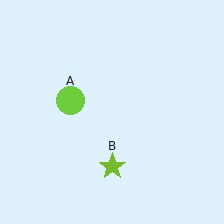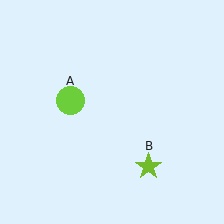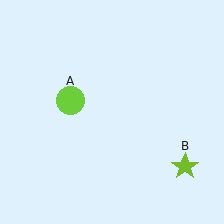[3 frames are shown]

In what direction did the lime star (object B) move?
The lime star (object B) moved right.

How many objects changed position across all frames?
1 object changed position: lime star (object B).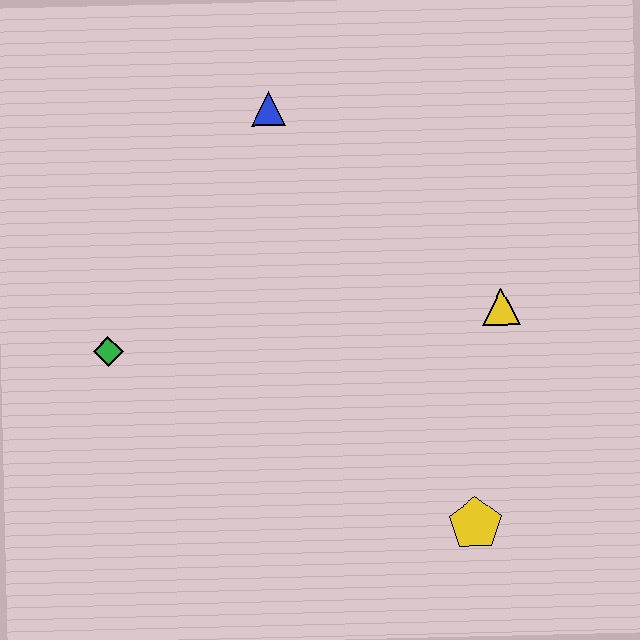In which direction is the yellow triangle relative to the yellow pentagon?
The yellow triangle is above the yellow pentagon.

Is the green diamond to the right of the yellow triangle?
No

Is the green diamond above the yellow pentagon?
Yes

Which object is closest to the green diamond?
The blue triangle is closest to the green diamond.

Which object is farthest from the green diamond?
The yellow pentagon is farthest from the green diamond.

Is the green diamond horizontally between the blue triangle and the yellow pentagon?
No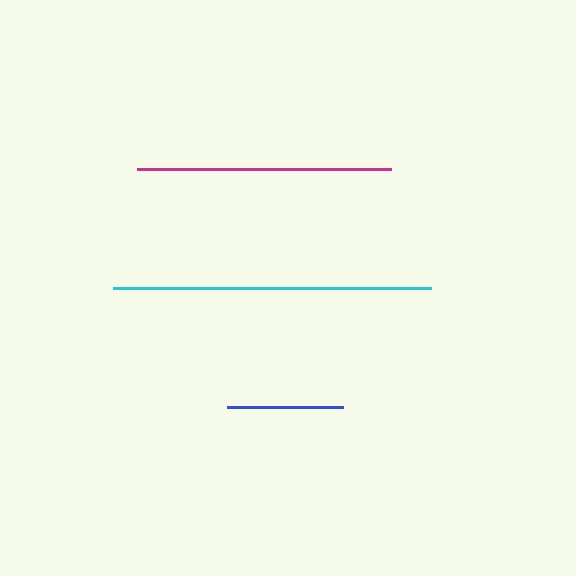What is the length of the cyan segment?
The cyan segment is approximately 318 pixels long.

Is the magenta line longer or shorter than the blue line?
The magenta line is longer than the blue line.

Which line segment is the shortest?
The blue line is the shortest at approximately 116 pixels.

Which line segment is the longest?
The cyan line is the longest at approximately 318 pixels.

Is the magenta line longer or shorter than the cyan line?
The cyan line is longer than the magenta line.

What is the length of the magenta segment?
The magenta segment is approximately 254 pixels long.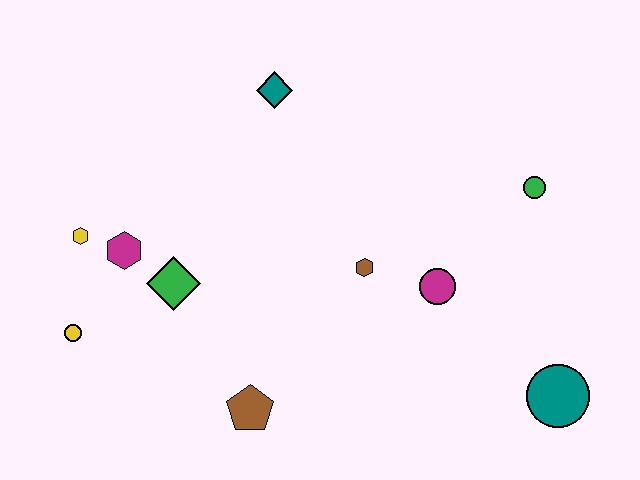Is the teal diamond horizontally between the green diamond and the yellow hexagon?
No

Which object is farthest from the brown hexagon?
The yellow circle is farthest from the brown hexagon.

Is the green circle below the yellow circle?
No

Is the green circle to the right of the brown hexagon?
Yes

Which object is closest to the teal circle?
The magenta circle is closest to the teal circle.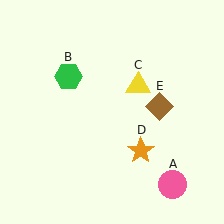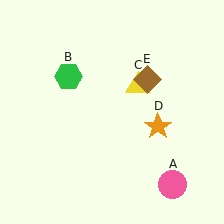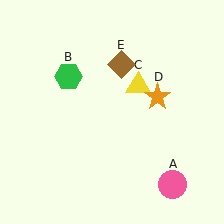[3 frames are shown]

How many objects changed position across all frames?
2 objects changed position: orange star (object D), brown diamond (object E).